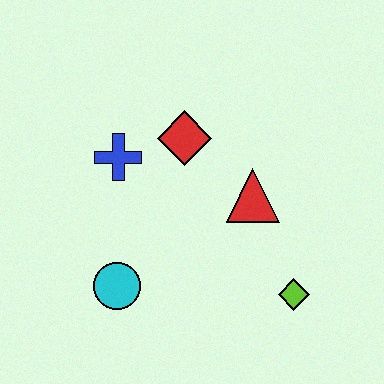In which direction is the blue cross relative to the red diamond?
The blue cross is to the left of the red diamond.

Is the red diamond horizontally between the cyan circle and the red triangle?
Yes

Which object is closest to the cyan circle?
The blue cross is closest to the cyan circle.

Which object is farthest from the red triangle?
The cyan circle is farthest from the red triangle.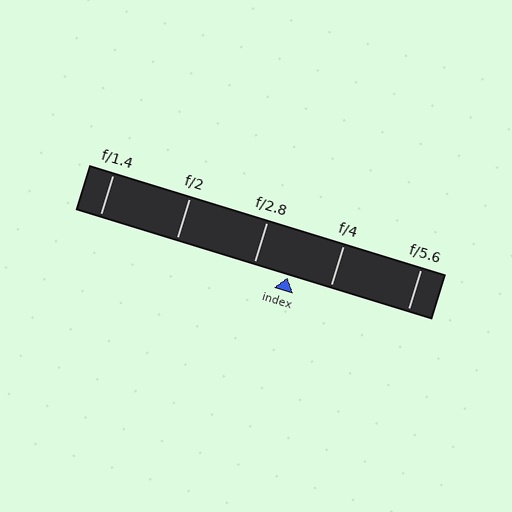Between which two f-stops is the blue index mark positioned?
The index mark is between f/2.8 and f/4.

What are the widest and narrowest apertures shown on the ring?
The widest aperture shown is f/1.4 and the narrowest is f/5.6.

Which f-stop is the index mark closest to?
The index mark is closest to f/2.8.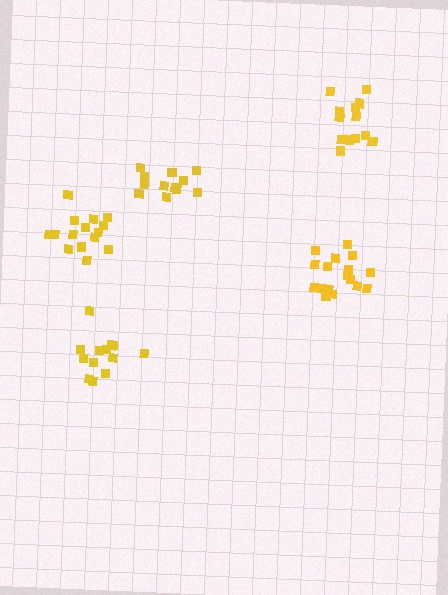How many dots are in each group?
Group 1: 15 dots, Group 2: 17 dots, Group 3: 14 dots, Group 4: 12 dots, Group 5: 13 dots (71 total).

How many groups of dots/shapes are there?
There are 5 groups.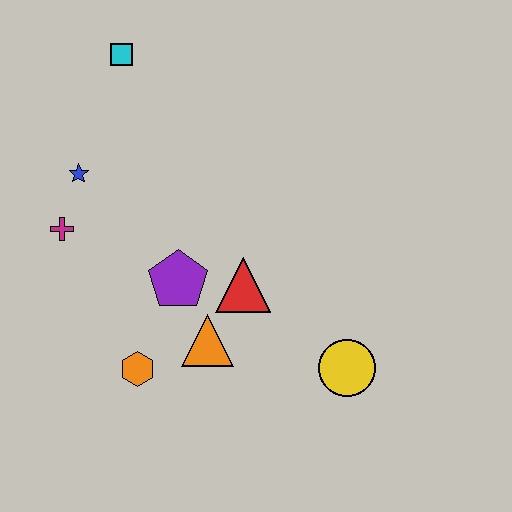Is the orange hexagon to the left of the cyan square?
No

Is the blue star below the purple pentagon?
No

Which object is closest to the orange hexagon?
The orange triangle is closest to the orange hexagon.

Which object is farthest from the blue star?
The yellow circle is farthest from the blue star.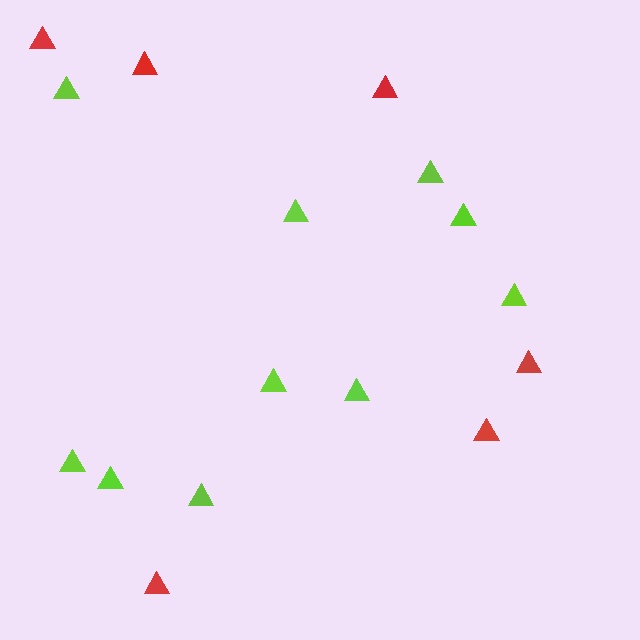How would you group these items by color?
There are 2 groups: one group of red triangles (6) and one group of lime triangles (10).